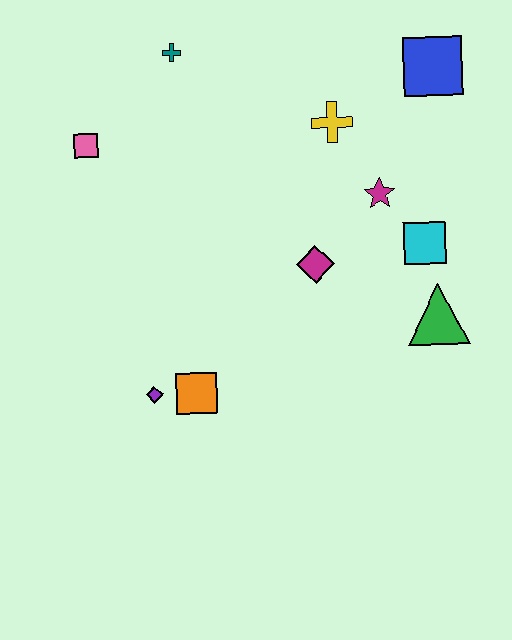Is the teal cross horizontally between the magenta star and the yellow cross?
No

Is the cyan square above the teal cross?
No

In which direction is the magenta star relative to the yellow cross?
The magenta star is below the yellow cross.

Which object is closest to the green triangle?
The cyan square is closest to the green triangle.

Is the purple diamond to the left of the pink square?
No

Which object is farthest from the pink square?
The green triangle is farthest from the pink square.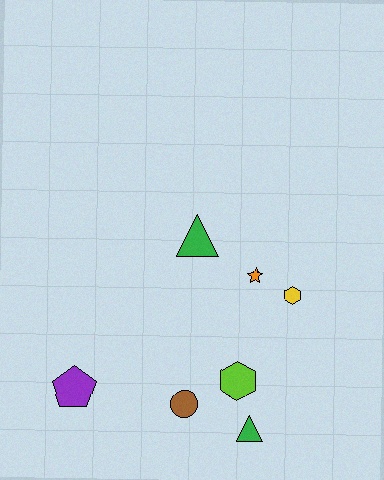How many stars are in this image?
There is 1 star.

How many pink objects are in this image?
There are no pink objects.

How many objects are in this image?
There are 7 objects.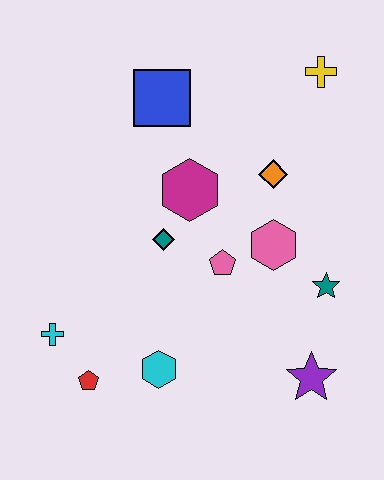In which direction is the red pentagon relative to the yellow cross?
The red pentagon is below the yellow cross.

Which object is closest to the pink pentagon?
The pink hexagon is closest to the pink pentagon.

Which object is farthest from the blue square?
The purple star is farthest from the blue square.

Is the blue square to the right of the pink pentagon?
No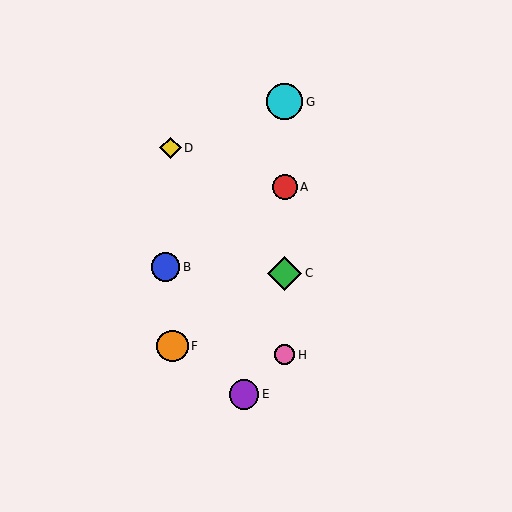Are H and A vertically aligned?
Yes, both are at x≈285.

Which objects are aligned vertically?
Objects A, C, G, H are aligned vertically.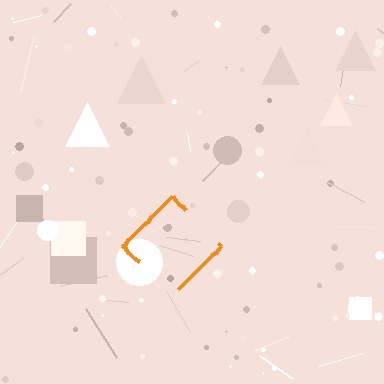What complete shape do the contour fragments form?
The contour fragments form a diamond.